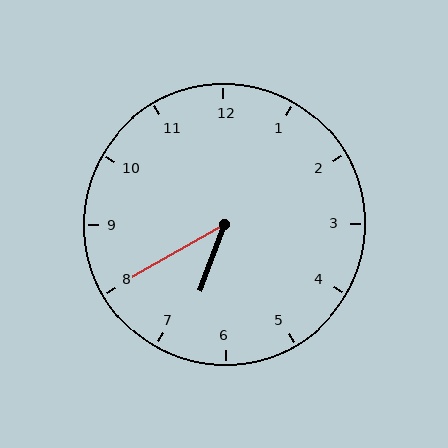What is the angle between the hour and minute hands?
Approximately 40 degrees.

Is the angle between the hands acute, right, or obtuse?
It is acute.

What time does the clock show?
6:40.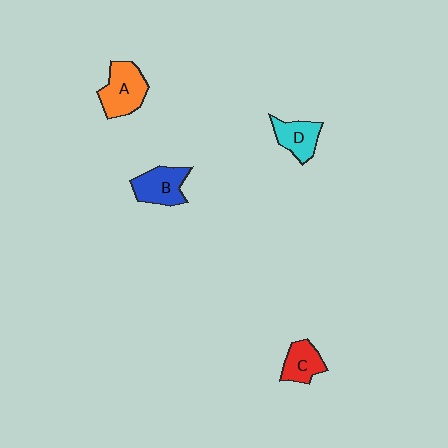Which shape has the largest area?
Shape A (orange).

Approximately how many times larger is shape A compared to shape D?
Approximately 1.4 times.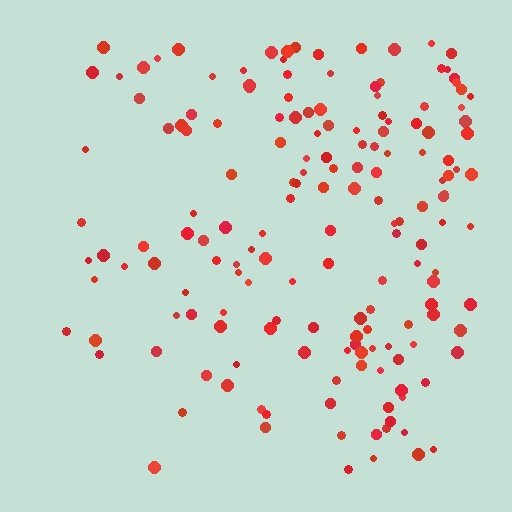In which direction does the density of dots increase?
From left to right, with the right side densest.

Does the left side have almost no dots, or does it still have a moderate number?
Still a moderate number, just noticeably fewer than the right.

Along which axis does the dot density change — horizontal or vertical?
Horizontal.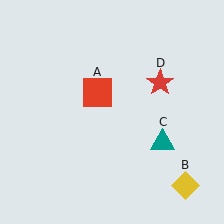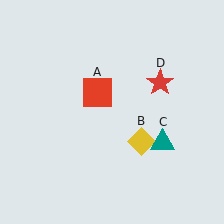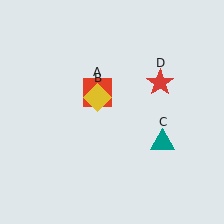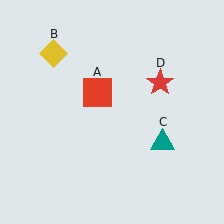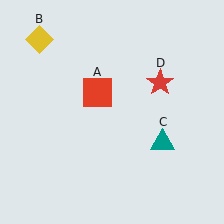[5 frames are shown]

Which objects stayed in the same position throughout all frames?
Red square (object A) and teal triangle (object C) and red star (object D) remained stationary.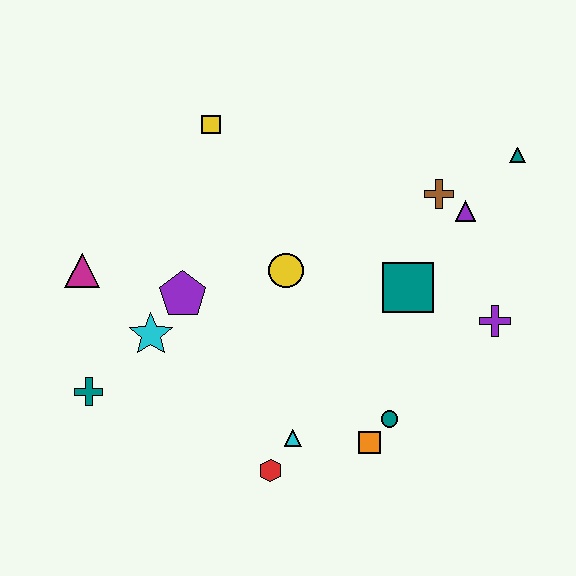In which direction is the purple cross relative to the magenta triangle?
The purple cross is to the right of the magenta triangle.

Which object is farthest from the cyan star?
The teal triangle is farthest from the cyan star.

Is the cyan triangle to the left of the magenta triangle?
No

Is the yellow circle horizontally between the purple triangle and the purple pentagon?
Yes